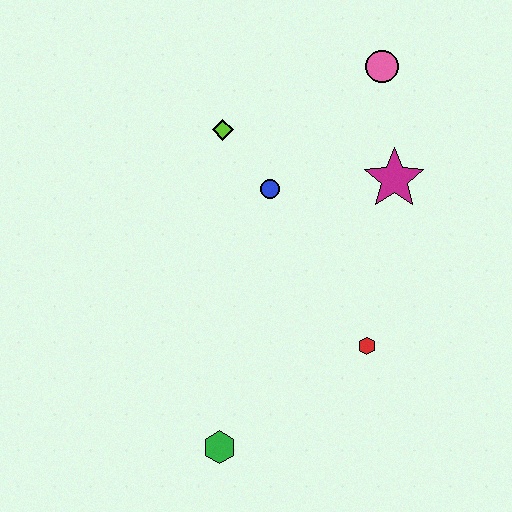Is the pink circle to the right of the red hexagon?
Yes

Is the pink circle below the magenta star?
No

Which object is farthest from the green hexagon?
The pink circle is farthest from the green hexagon.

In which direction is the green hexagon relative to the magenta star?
The green hexagon is below the magenta star.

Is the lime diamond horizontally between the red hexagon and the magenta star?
No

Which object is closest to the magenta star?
The pink circle is closest to the magenta star.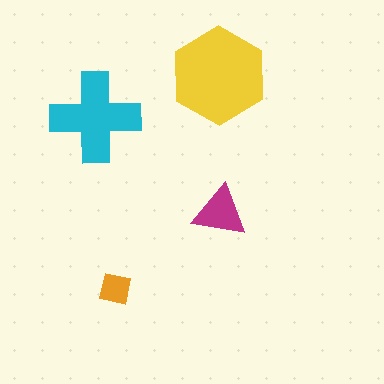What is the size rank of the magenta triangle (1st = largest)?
3rd.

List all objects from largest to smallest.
The yellow hexagon, the cyan cross, the magenta triangle, the orange square.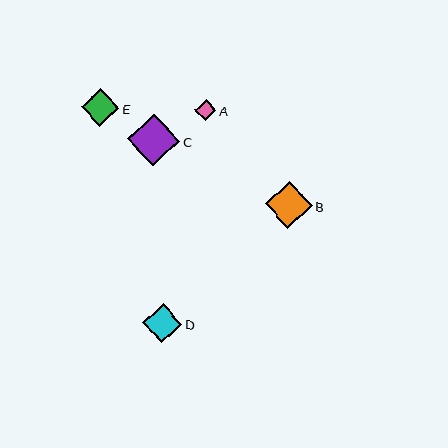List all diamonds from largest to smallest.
From largest to smallest: C, B, D, E, A.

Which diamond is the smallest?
Diamond A is the smallest with a size of approximately 21 pixels.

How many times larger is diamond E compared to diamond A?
Diamond E is approximately 1.8 times the size of diamond A.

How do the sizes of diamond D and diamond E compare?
Diamond D and diamond E are approximately the same size.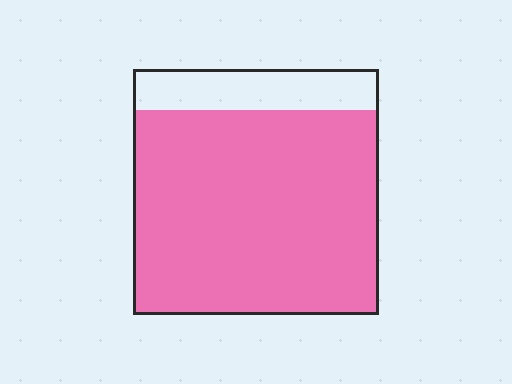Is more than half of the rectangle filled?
Yes.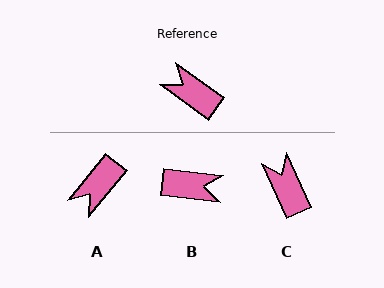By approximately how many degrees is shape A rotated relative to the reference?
Approximately 87 degrees counter-clockwise.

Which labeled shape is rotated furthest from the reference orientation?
B, about 151 degrees away.